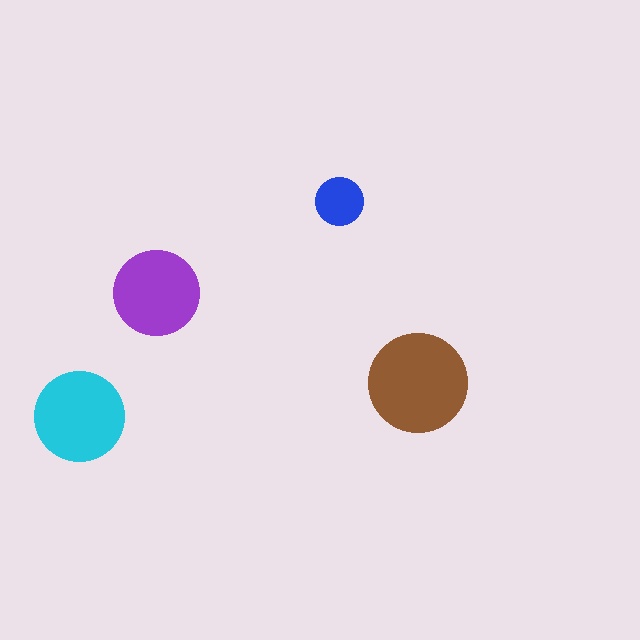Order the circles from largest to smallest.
the brown one, the cyan one, the purple one, the blue one.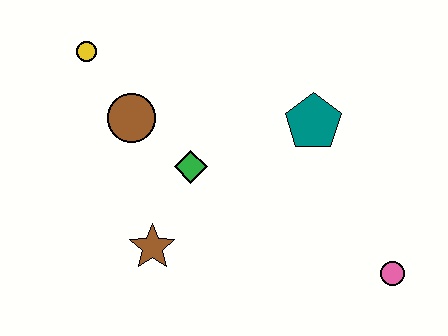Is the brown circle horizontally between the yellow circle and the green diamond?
Yes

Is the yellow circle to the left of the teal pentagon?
Yes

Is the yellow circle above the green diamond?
Yes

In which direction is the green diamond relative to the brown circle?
The green diamond is to the right of the brown circle.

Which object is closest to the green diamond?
The brown circle is closest to the green diamond.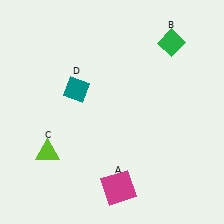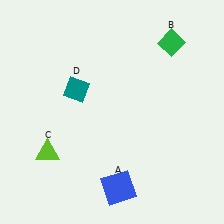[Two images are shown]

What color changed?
The square (A) changed from magenta in Image 1 to blue in Image 2.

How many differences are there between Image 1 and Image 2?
There is 1 difference between the two images.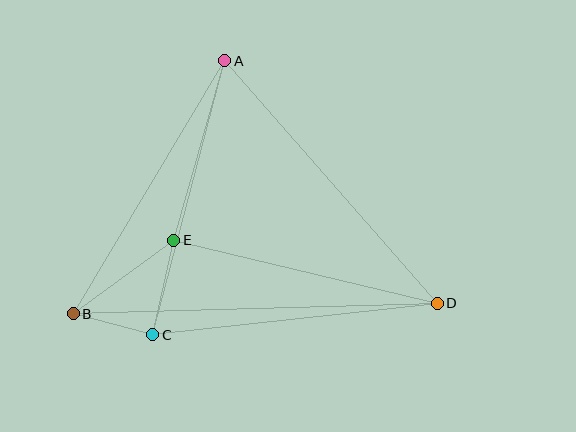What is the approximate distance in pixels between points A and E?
The distance between A and E is approximately 186 pixels.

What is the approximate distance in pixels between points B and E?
The distance between B and E is approximately 124 pixels.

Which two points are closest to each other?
Points B and C are closest to each other.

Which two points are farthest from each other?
Points B and D are farthest from each other.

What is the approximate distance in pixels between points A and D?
The distance between A and D is approximately 322 pixels.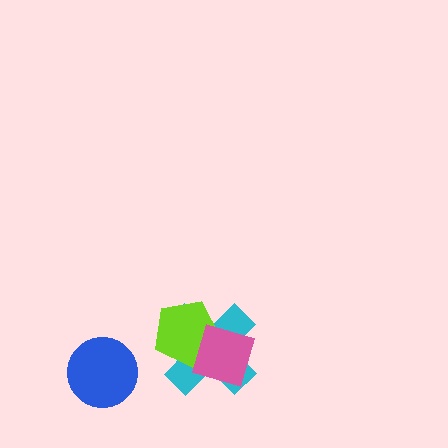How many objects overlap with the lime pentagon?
2 objects overlap with the lime pentagon.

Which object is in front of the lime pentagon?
The pink diamond is in front of the lime pentagon.